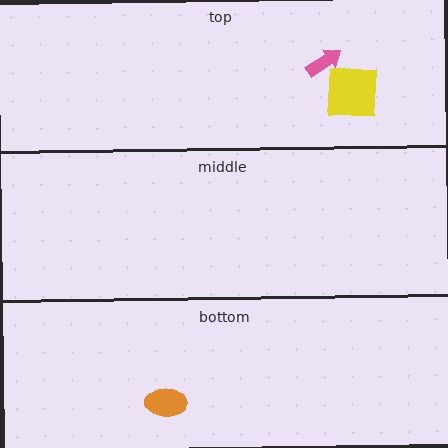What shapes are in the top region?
The pink arrow, the yellow square.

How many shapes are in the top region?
2.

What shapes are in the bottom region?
The orange ellipse.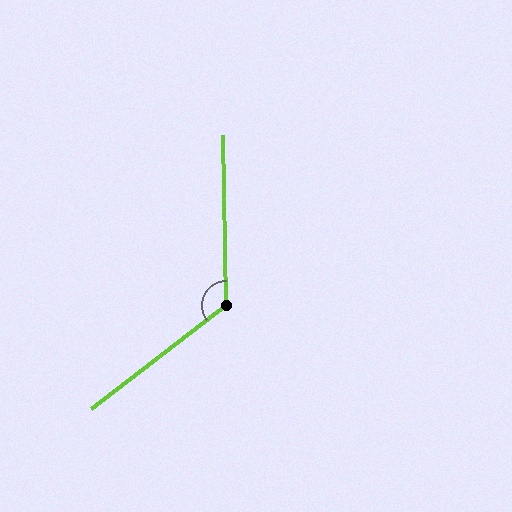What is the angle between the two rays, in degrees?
Approximately 127 degrees.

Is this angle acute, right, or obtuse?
It is obtuse.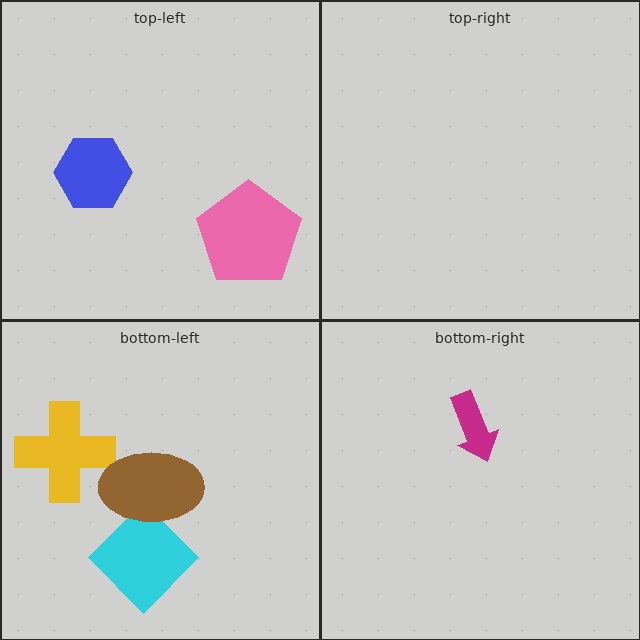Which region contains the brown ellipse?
The bottom-left region.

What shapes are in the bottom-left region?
The yellow cross, the cyan diamond, the brown ellipse.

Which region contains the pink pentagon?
The top-left region.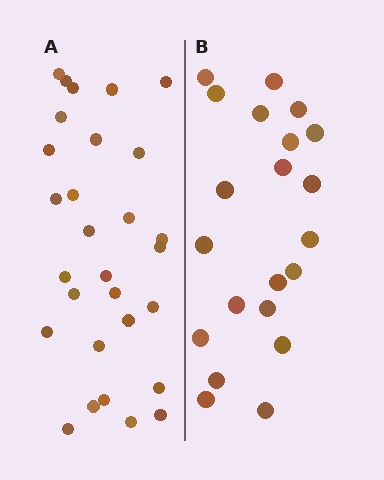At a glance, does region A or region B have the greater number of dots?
Region A (the left region) has more dots.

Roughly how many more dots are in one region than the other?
Region A has roughly 8 or so more dots than region B.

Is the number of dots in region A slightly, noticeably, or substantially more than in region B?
Region A has noticeably more, but not dramatically so. The ratio is roughly 1.4 to 1.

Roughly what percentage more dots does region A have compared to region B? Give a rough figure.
About 40% more.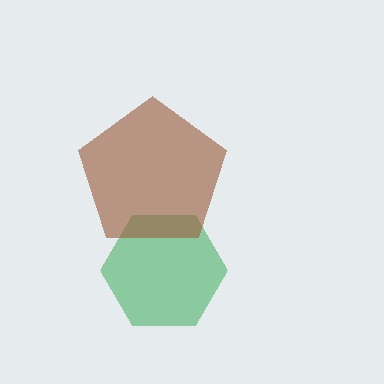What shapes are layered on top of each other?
The layered shapes are: a green hexagon, a brown pentagon.